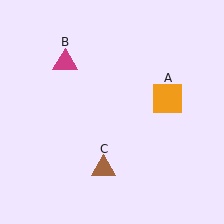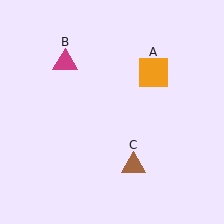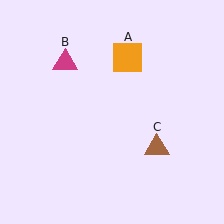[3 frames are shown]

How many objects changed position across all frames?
2 objects changed position: orange square (object A), brown triangle (object C).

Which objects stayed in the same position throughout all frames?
Magenta triangle (object B) remained stationary.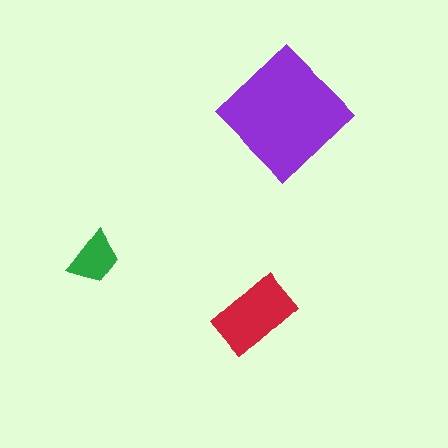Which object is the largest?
The purple diamond.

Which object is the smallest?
The green trapezoid.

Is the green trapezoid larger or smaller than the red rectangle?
Smaller.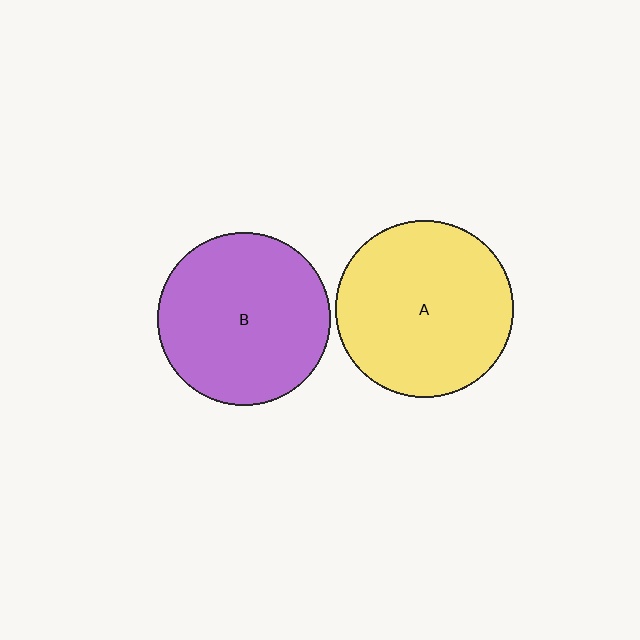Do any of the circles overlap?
No, none of the circles overlap.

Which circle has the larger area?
Circle A (yellow).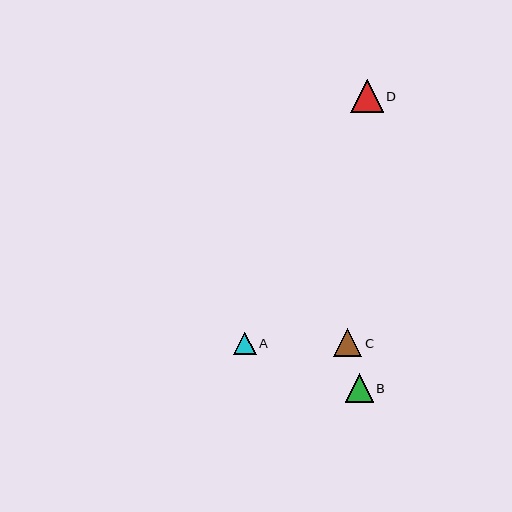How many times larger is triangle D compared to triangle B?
Triangle D is approximately 1.2 times the size of triangle B.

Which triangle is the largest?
Triangle D is the largest with a size of approximately 33 pixels.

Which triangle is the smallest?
Triangle A is the smallest with a size of approximately 22 pixels.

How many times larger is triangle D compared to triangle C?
Triangle D is approximately 1.2 times the size of triangle C.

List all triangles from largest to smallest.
From largest to smallest: D, B, C, A.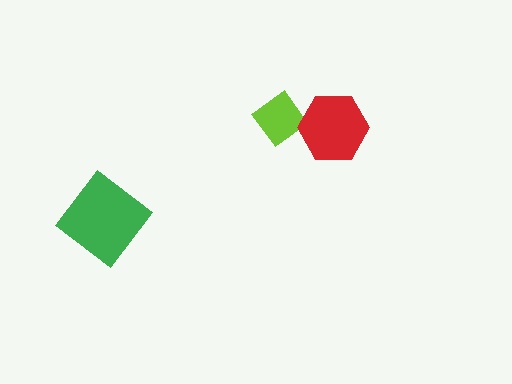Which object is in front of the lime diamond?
The red hexagon is in front of the lime diamond.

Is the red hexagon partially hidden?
No, no other shape covers it.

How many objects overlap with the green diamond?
0 objects overlap with the green diamond.